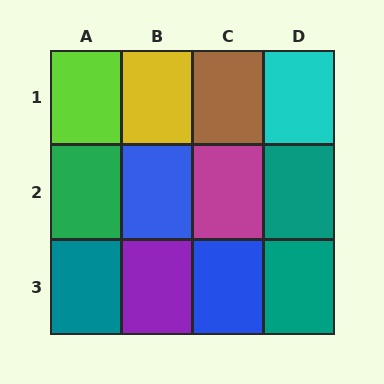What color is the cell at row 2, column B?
Blue.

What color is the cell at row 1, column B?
Yellow.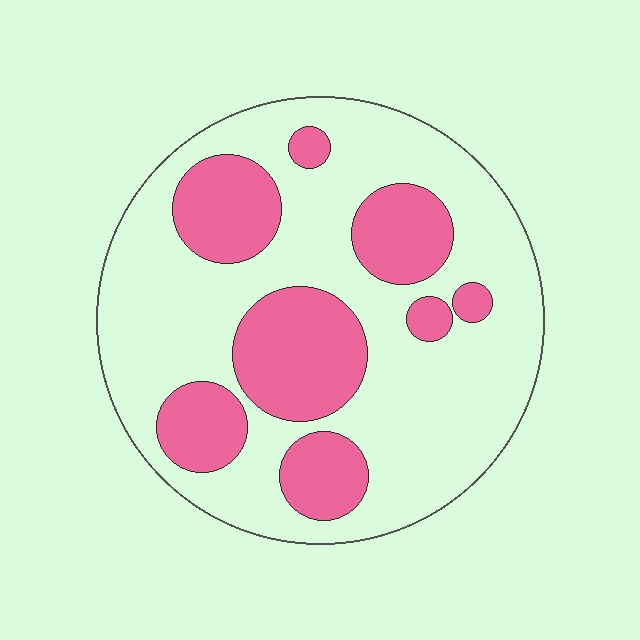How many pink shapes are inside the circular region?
8.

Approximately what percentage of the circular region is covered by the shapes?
Approximately 30%.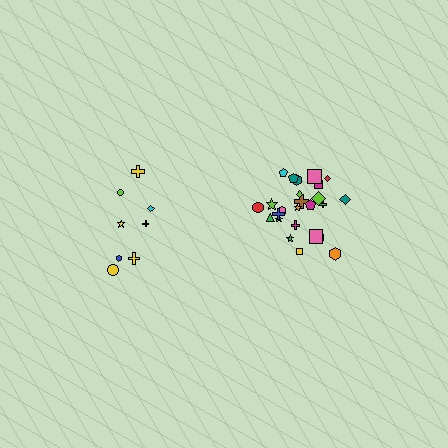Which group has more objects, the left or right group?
The right group.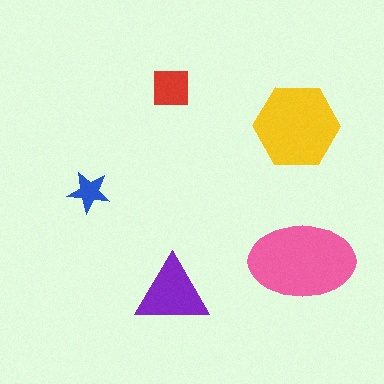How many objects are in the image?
There are 5 objects in the image.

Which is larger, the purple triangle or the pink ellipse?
The pink ellipse.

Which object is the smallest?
The blue star.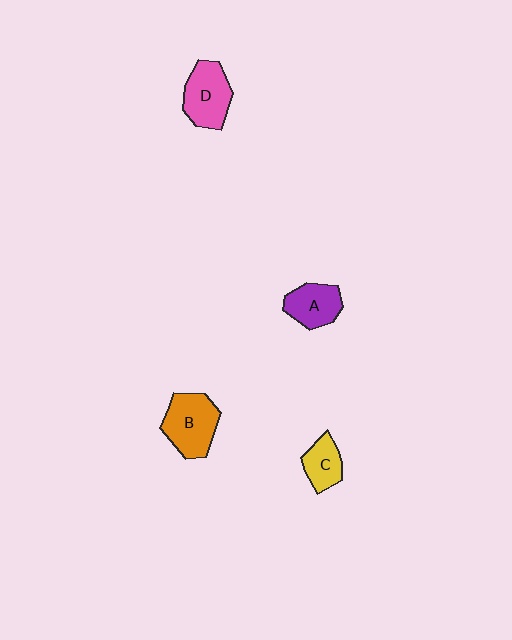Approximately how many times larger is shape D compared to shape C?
Approximately 1.6 times.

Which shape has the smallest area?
Shape C (yellow).